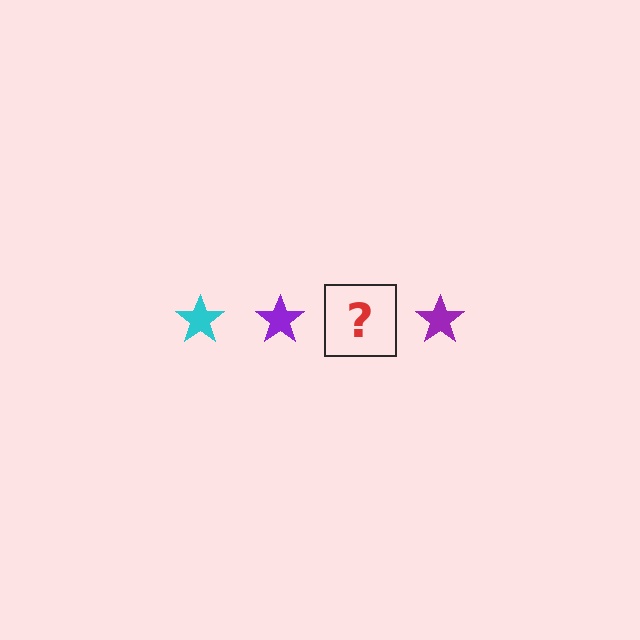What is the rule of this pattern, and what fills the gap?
The rule is that the pattern cycles through cyan, purple stars. The gap should be filled with a cyan star.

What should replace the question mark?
The question mark should be replaced with a cyan star.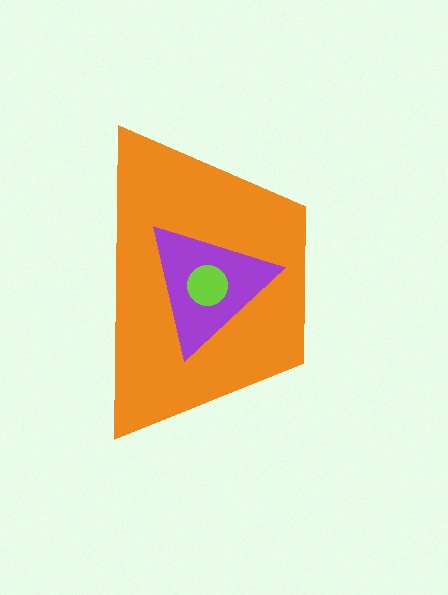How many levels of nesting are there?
3.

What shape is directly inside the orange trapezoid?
The purple triangle.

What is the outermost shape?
The orange trapezoid.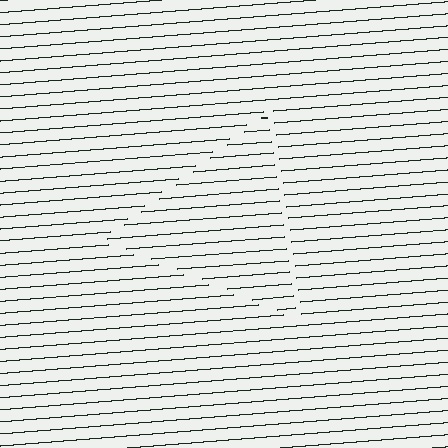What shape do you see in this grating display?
An illusory triangle. The interior of the shape contains the same grating, shifted by half a period — the contour is defined by the phase discontinuity where line-ends from the inner and outer gratings abut.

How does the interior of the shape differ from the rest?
The interior of the shape contains the same grating, shifted by half a period — the contour is defined by the phase discontinuity where line-ends from the inner and outer gratings abut.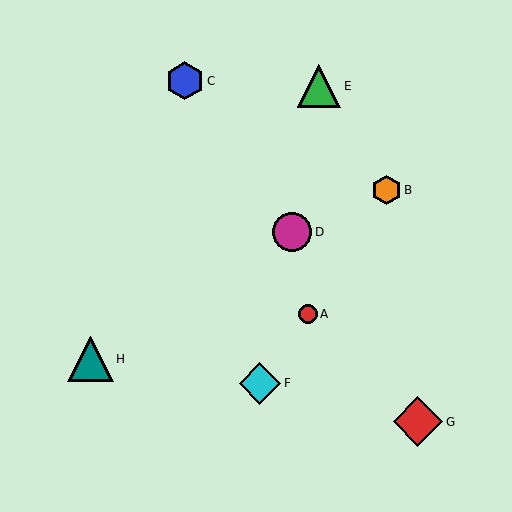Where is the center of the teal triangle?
The center of the teal triangle is at (90, 359).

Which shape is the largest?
The red diamond (labeled G) is the largest.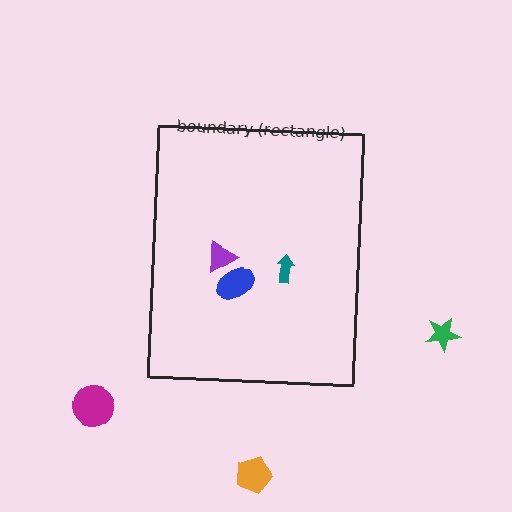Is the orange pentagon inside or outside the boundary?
Outside.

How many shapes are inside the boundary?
3 inside, 3 outside.